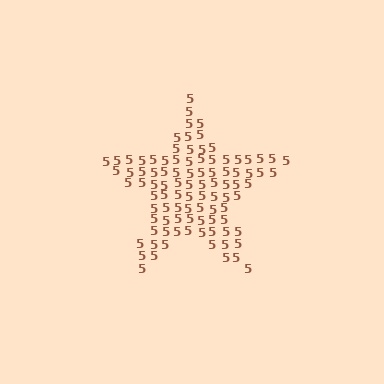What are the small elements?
The small elements are digit 5's.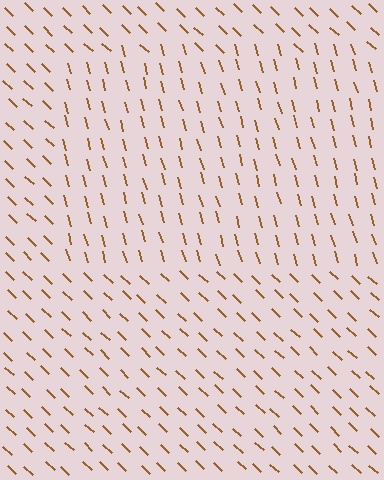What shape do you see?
I see a rectangle.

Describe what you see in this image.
The image is filled with small brown line segments. A rectangle region in the image has lines oriented differently from the surrounding lines, creating a visible texture boundary.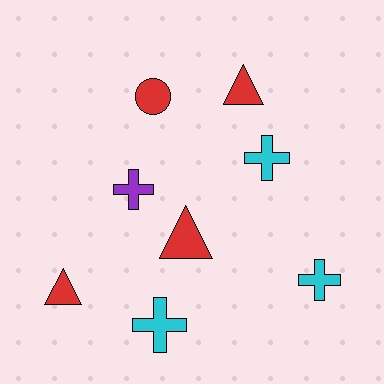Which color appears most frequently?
Red, with 4 objects.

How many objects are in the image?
There are 8 objects.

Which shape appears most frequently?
Cross, with 4 objects.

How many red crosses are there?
There are no red crosses.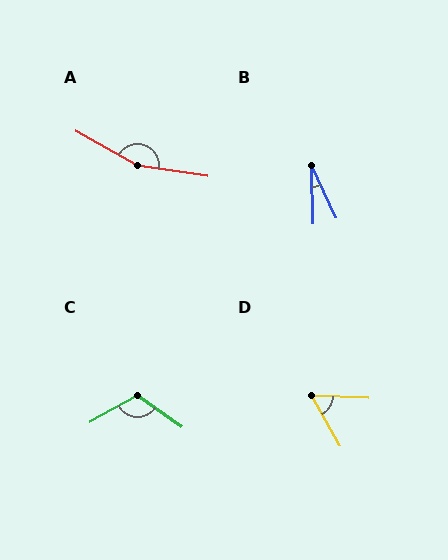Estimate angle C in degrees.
Approximately 116 degrees.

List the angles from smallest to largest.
B (24°), D (58°), C (116°), A (159°).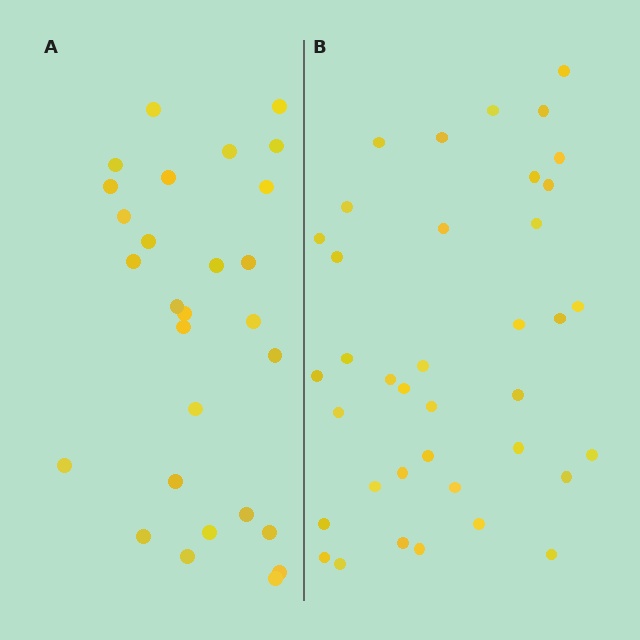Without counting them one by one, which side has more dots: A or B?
Region B (the right region) has more dots.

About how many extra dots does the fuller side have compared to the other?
Region B has roughly 10 or so more dots than region A.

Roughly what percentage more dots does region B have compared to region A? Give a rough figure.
About 35% more.